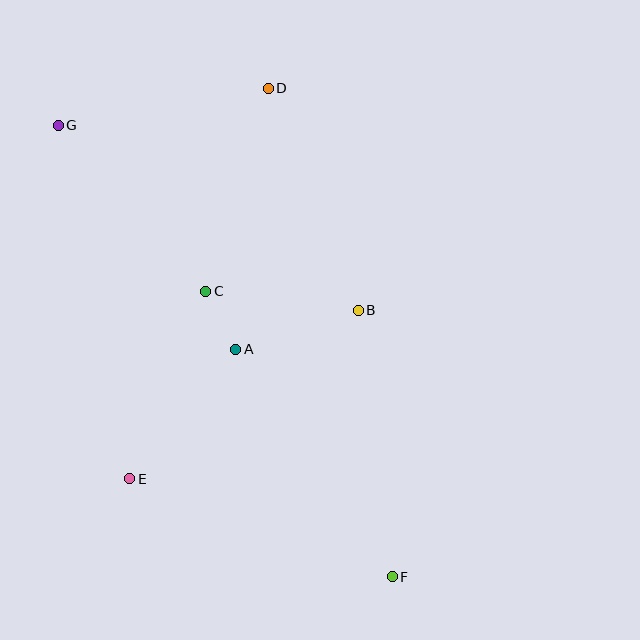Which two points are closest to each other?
Points A and C are closest to each other.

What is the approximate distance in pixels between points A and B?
The distance between A and B is approximately 128 pixels.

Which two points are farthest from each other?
Points F and G are farthest from each other.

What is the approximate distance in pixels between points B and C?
The distance between B and C is approximately 154 pixels.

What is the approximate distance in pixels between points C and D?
The distance between C and D is approximately 212 pixels.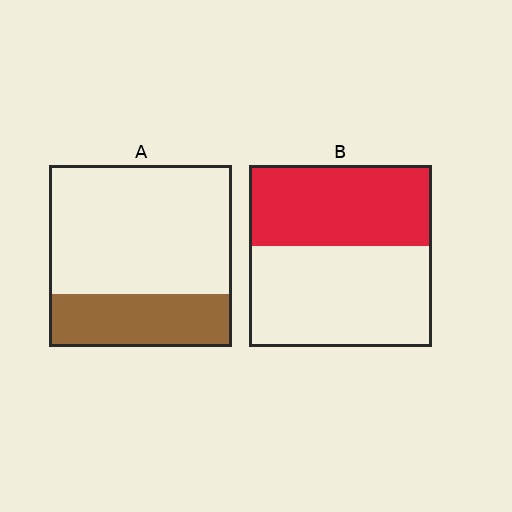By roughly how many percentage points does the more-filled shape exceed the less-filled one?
By roughly 15 percentage points (B over A).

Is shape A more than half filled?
No.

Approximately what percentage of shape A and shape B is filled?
A is approximately 30% and B is approximately 45%.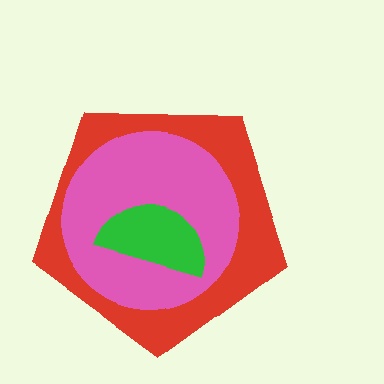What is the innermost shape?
The green semicircle.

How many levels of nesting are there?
3.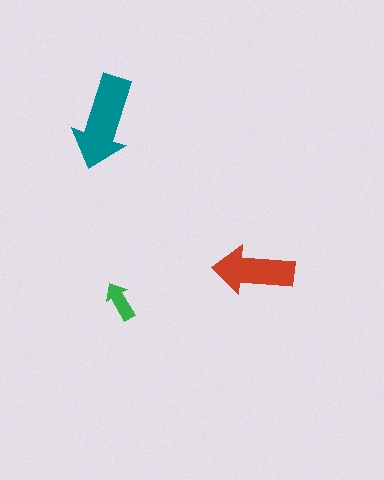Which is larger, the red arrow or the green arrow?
The red one.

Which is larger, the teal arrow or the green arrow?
The teal one.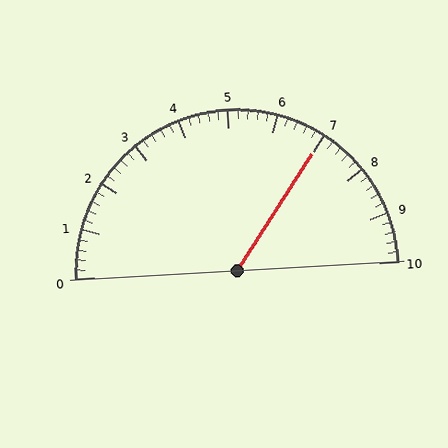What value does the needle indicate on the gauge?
The needle indicates approximately 7.0.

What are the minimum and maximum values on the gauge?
The gauge ranges from 0 to 10.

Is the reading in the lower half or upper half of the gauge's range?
The reading is in the upper half of the range (0 to 10).